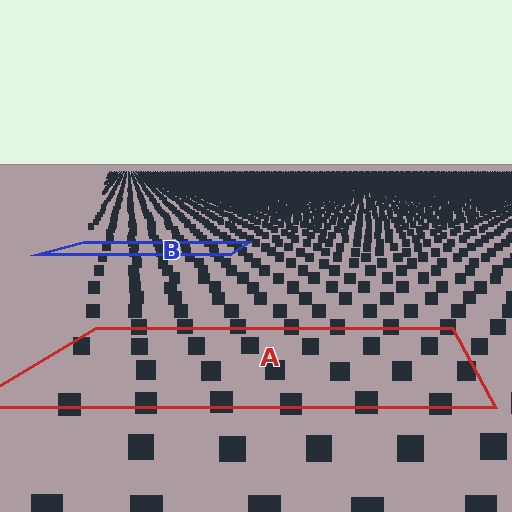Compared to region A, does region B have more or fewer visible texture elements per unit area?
Region B has more texture elements per unit area — they are packed more densely because it is farther away.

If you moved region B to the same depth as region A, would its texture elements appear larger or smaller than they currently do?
They would appear larger. At a closer depth, the same texture elements are projected at a bigger on-screen size.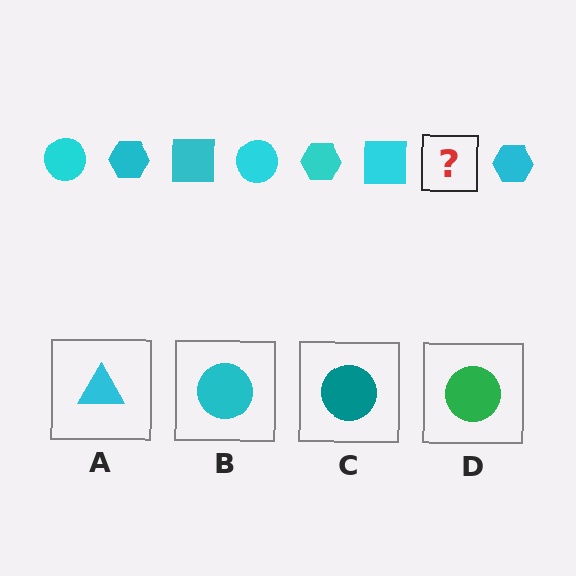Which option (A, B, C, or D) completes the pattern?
B.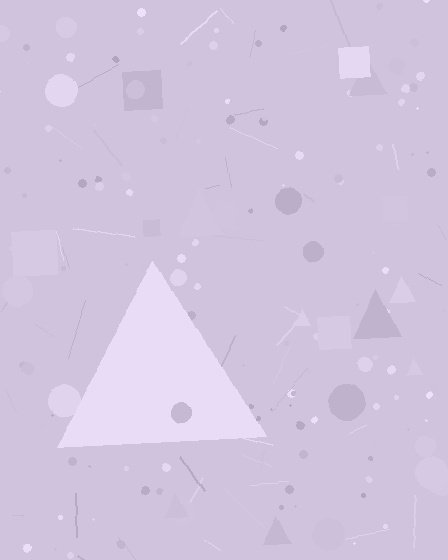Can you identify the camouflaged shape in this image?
The camouflaged shape is a triangle.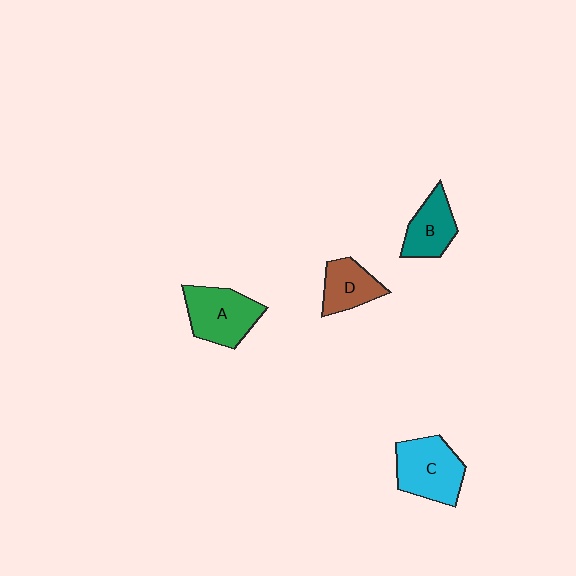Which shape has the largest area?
Shape C (cyan).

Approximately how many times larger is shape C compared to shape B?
Approximately 1.4 times.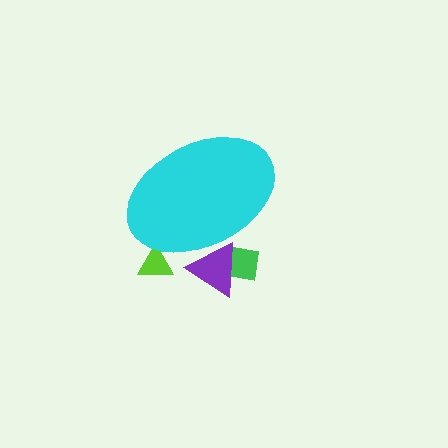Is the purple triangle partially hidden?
Yes, the purple triangle is partially hidden behind the cyan ellipse.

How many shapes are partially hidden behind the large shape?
3 shapes are partially hidden.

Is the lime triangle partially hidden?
Yes, the lime triangle is partially hidden behind the cyan ellipse.